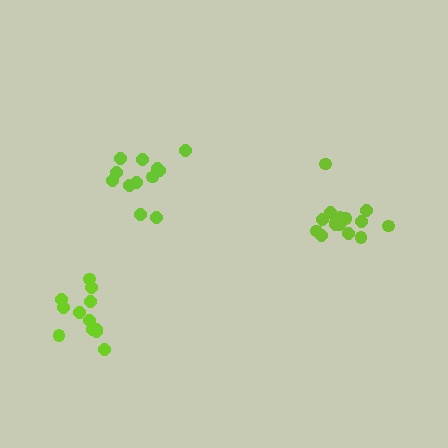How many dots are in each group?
Group 1: 15 dots, Group 2: 12 dots, Group 3: 12 dots (39 total).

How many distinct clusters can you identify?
There are 3 distinct clusters.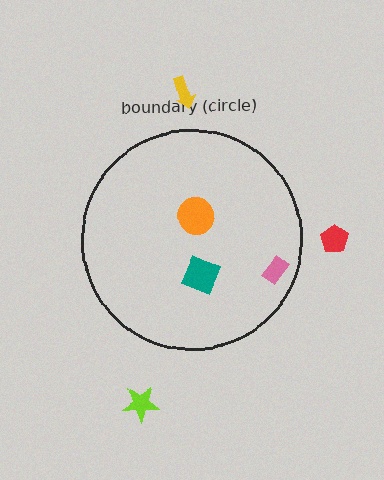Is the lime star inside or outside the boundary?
Outside.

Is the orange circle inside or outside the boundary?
Inside.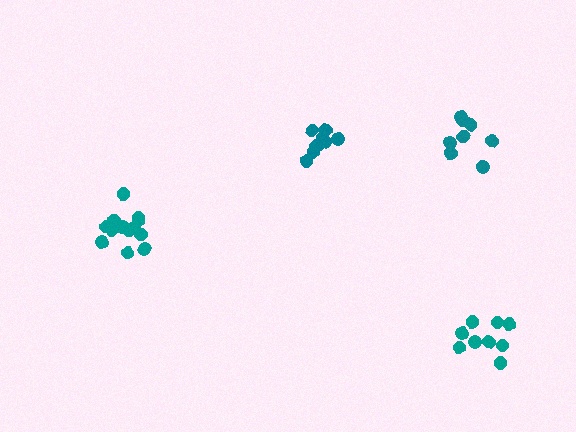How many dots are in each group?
Group 1: 13 dots, Group 2: 9 dots, Group 3: 9 dots, Group 4: 9 dots (40 total).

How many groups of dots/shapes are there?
There are 4 groups.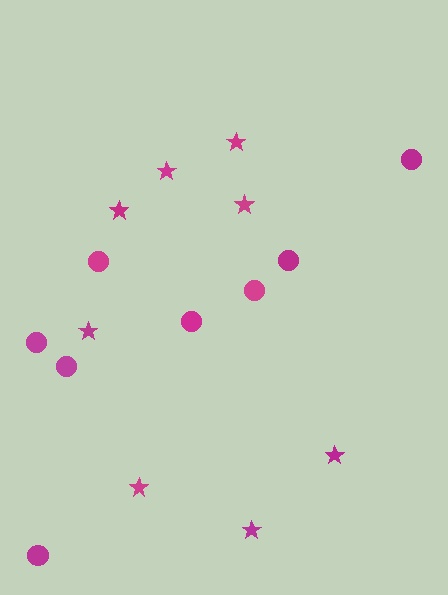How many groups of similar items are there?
There are 2 groups: one group of circles (8) and one group of stars (8).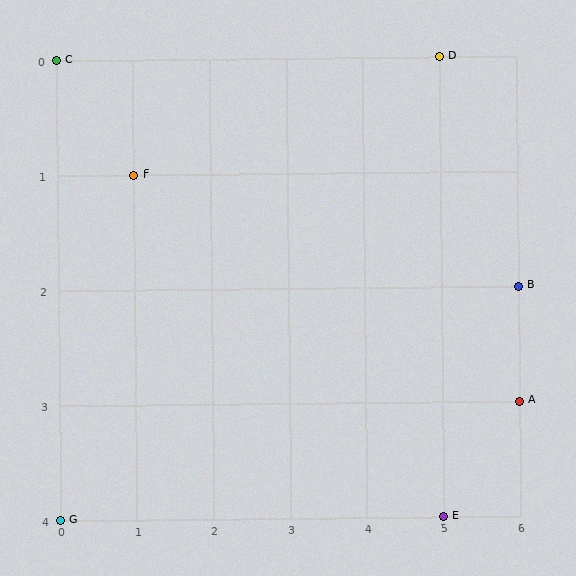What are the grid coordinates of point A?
Point A is at grid coordinates (6, 3).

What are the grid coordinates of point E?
Point E is at grid coordinates (5, 4).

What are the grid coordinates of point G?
Point G is at grid coordinates (0, 4).